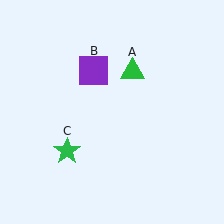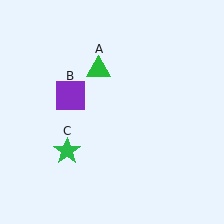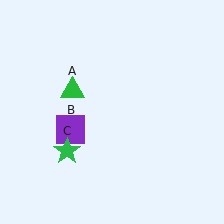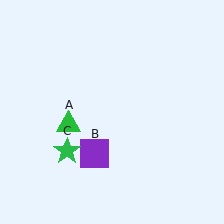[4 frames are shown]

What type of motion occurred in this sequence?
The green triangle (object A), purple square (object B) rotated counterclockwise around the center of the scene.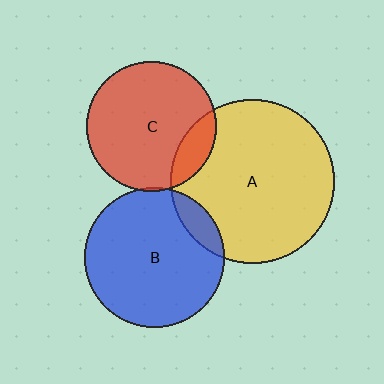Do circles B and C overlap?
Yes.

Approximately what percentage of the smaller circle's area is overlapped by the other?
Approximately 5%.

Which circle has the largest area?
Circle A (yellow).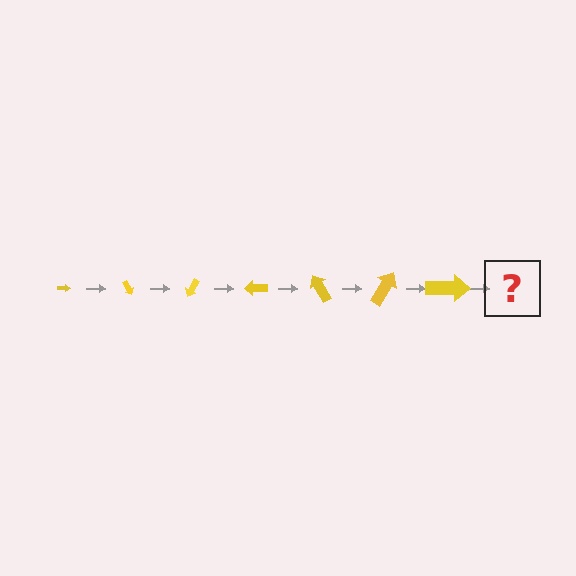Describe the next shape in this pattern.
It should be an arrow, larger than the previous one and rotated 420 degrees from the start.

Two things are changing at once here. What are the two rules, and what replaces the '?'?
The two rules are that the arrow grows larger each step and it rotates 60 degrees each step. The '?' should be an arrow, larger than the previous one and rotated 420 degrees from the start.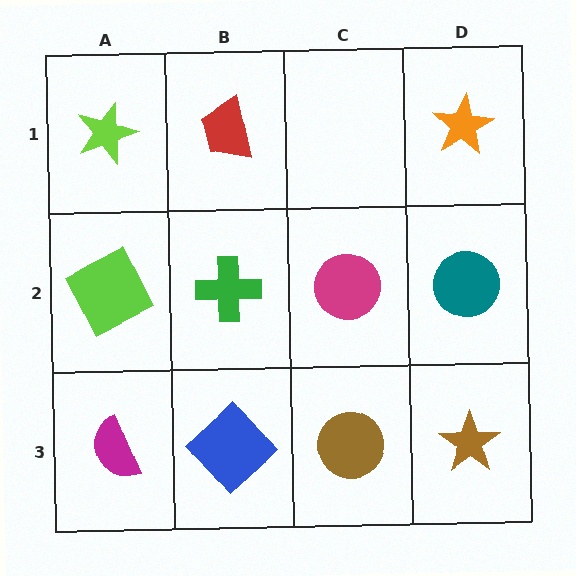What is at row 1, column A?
A lime star.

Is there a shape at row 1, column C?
No, that cell is empty.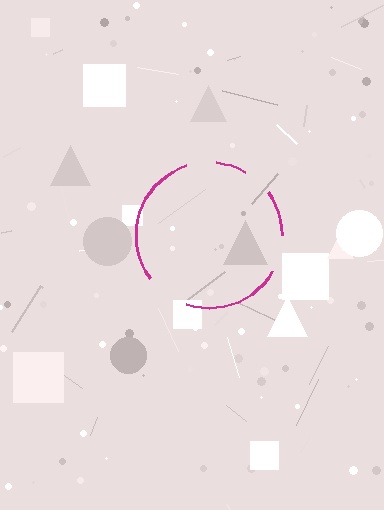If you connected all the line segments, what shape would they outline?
They would outline a circle.